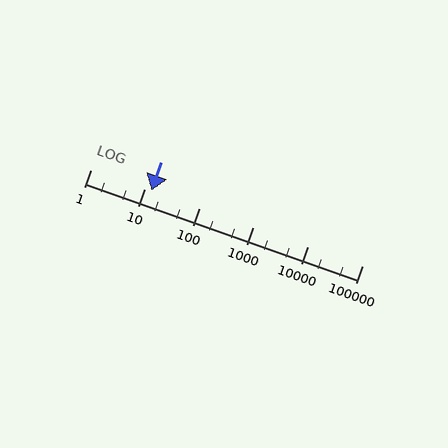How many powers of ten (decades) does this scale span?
The scale spans 5 decades, from 1 to 100000.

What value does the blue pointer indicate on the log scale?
The pointer indicates approximately 13.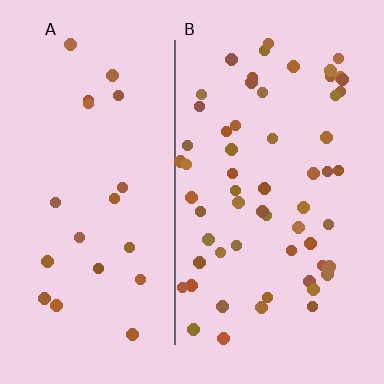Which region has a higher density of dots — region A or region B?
B (the right).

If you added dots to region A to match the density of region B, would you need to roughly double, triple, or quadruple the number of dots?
Approximately triple.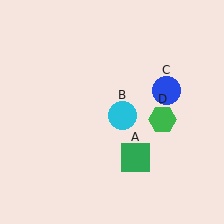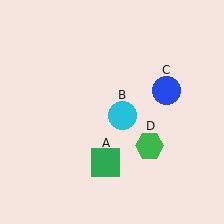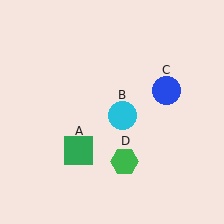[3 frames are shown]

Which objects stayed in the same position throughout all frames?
Cyan circle (object B) and blue circle (object C) remained stationary.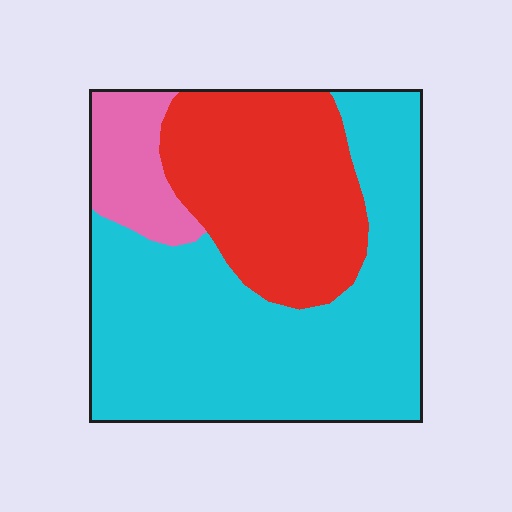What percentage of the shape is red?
Red takes up between a sixth and a third of the shape.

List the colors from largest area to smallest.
From largest to smallest: cyan, red, pink.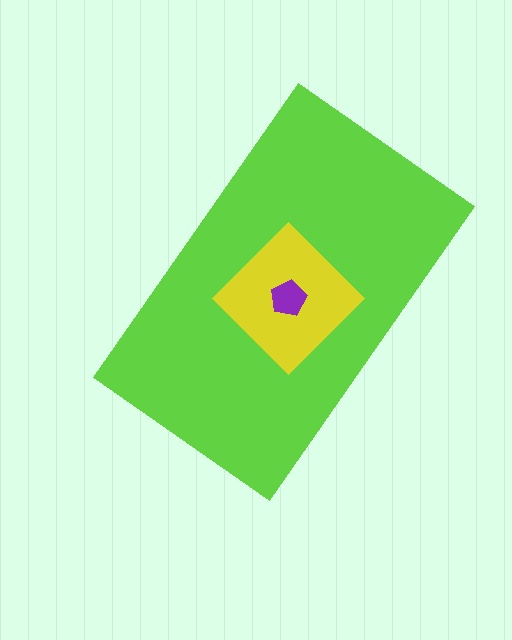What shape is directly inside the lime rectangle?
The yellow diamond.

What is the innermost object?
The purple pentagon.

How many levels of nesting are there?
3.